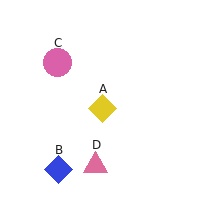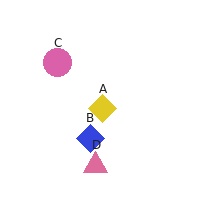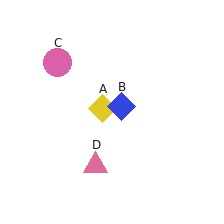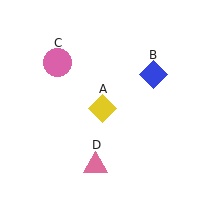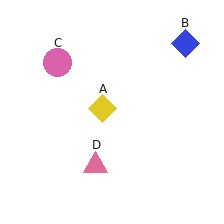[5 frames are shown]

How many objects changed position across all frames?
1 object changed position: blue diamond (object B).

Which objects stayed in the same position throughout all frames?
Yellow diamond (object A) and pink circle (object C) and pink triangle (object D) remained stationary.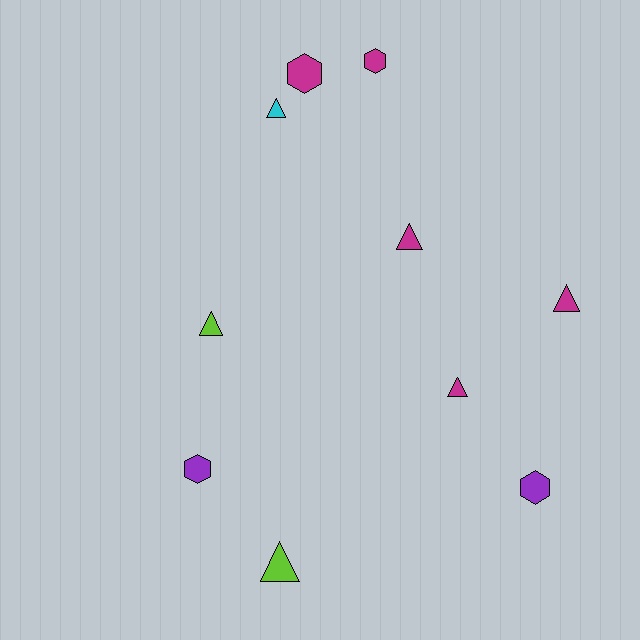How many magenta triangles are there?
There are 3 magenta triangles.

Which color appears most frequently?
Magenta, with 5 objects.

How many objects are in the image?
There are 10 objects.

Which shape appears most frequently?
Triangle, with 6 objects.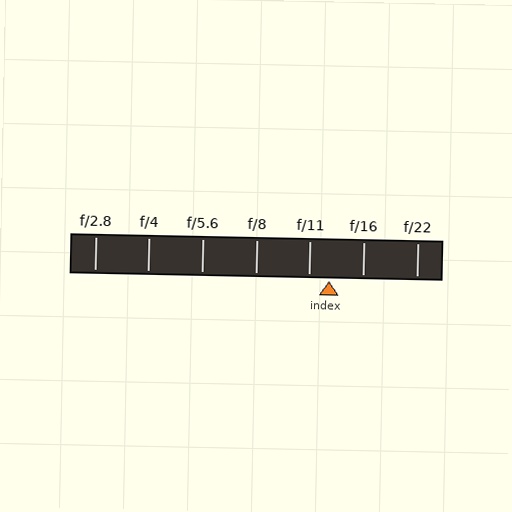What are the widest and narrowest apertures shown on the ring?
The widest aperture shown is f/2.8 and the narrowest is f/22.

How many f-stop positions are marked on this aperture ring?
There are 7 f-stop positions marked.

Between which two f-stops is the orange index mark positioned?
The index mark is between f/11 and f/16.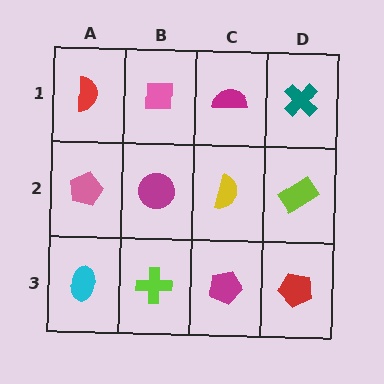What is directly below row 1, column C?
A yellow semicircle.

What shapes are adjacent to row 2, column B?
A pink square (row 1, column B), a lime cross (row 3, column B), a pink pentagon (row 2, column A), a yellow semicircle (row 2, column C).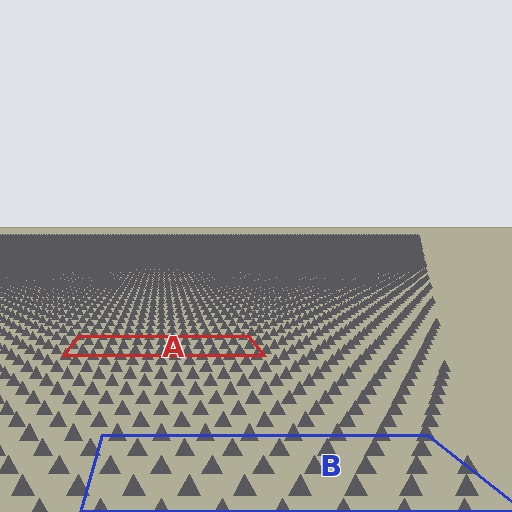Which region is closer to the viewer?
Region B is closer. The texture elements there are larger and more spread out.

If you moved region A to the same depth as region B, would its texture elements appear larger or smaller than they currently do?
They would appear larger. At a closer depth, the same texture elements are projected at a bigger on-screen size.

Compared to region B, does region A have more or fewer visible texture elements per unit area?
Region A has more texture elements per unit area — they are packed more densely because it is farther away.